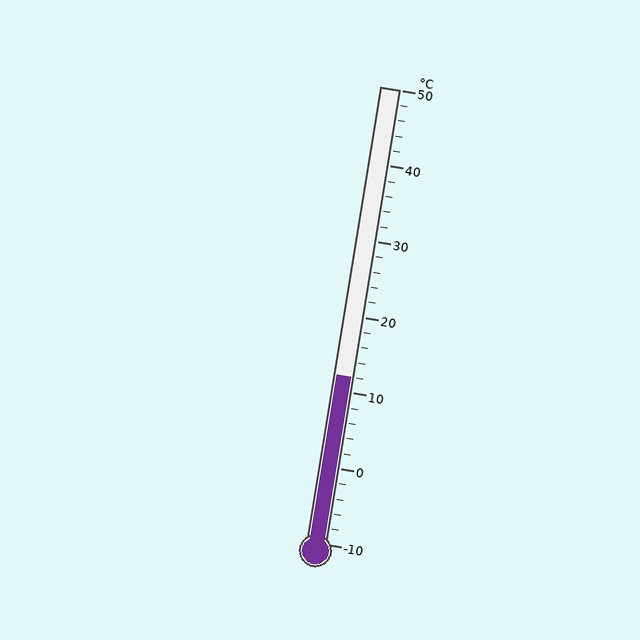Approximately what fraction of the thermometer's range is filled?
The thermometer is filled to approximately 35% of its range.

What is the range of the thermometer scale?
The thermometer scale ranges from -10°C to 50°C.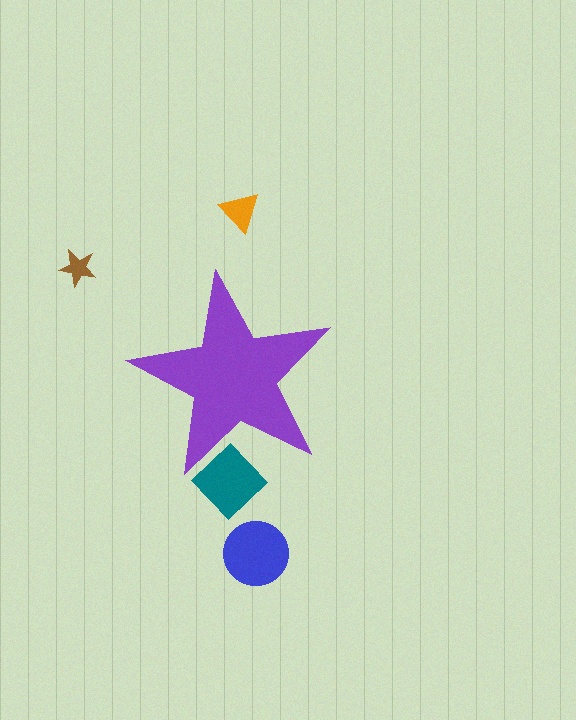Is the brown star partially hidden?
No, the brown star is fully visible.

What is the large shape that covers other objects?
A purple star.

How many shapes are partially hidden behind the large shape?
1 shape is partially hidden.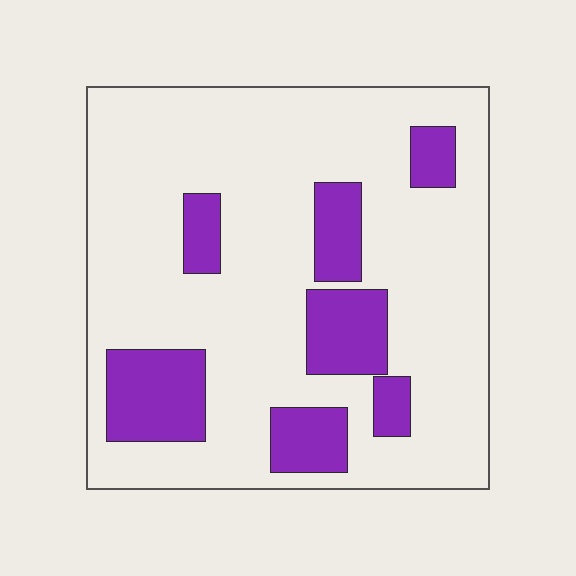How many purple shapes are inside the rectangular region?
7.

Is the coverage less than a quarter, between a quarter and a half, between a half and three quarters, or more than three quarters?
Less than a quarter.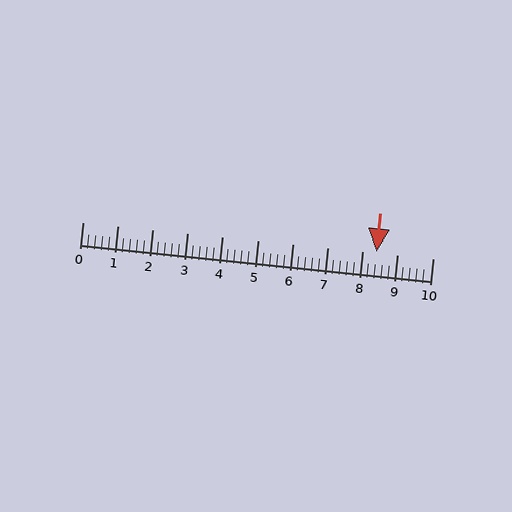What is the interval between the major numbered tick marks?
The major tick marks are spaced 1 units apart.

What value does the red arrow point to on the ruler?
The red arrow points to approximately 8.4.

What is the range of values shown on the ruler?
The ruler shows values from 0 to 10.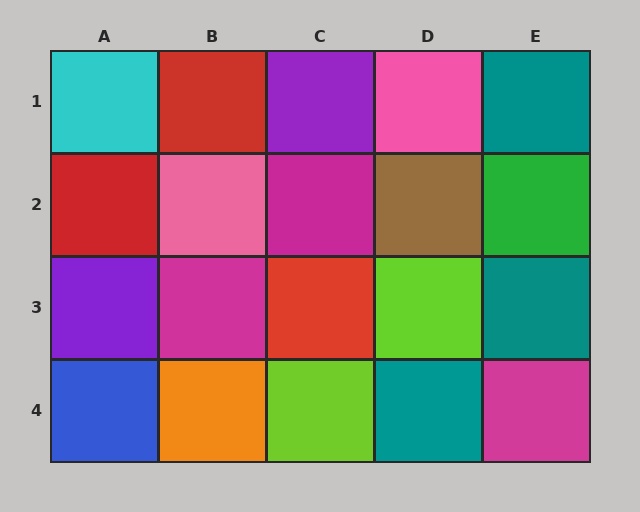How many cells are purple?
2 cells are purple.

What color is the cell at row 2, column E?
Green.